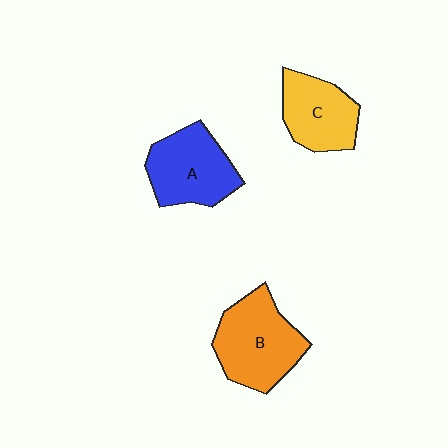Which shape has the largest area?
Shape B (orange).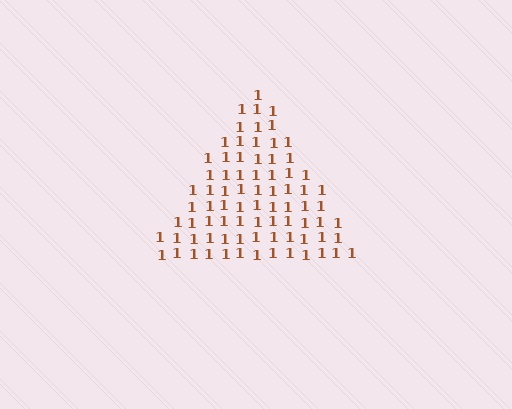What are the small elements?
The small elements are digit 1's.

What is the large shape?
The large shape is a triangle.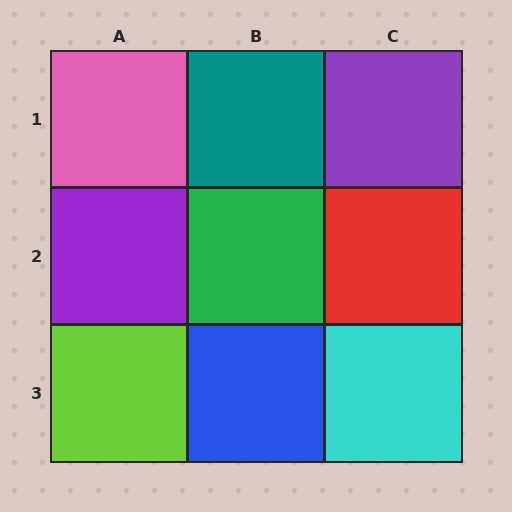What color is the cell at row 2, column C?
Red.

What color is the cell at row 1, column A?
Pink.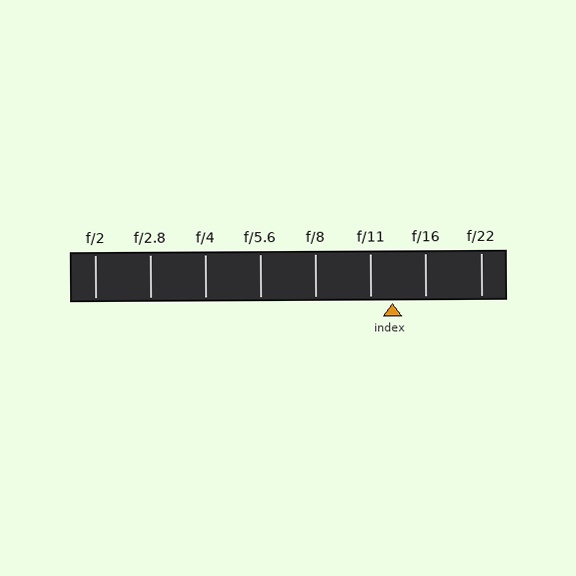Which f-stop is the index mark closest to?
The index mark is closest to f/11.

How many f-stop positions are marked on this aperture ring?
There are 8 f-stop positions marked.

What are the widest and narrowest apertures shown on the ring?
The widest aperture shown is f/2 and the narrowest is f/22.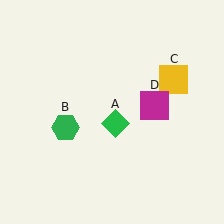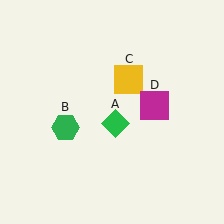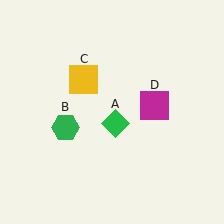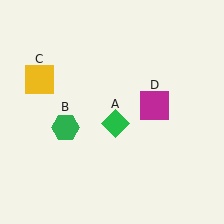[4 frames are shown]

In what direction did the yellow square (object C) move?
The yellow square (object C) moved left.